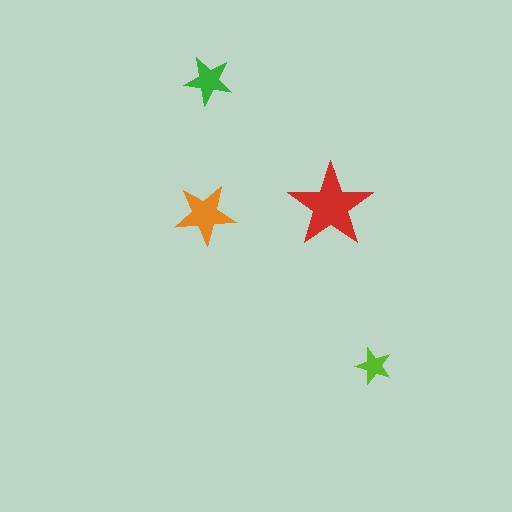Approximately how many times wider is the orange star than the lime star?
About 1.5 times wider.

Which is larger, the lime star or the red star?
The red one.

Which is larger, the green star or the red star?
The red one.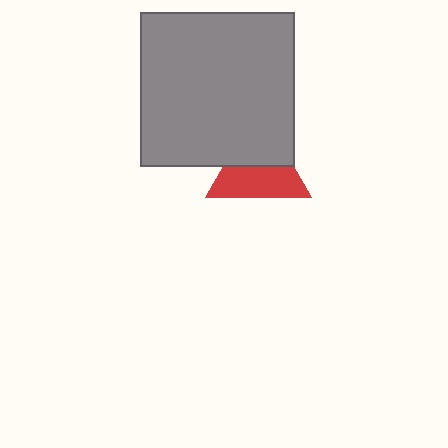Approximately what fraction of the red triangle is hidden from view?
Roughly 46% of the red triangle is hidden behind the gray square.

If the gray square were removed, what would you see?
You would see the complete red triangle.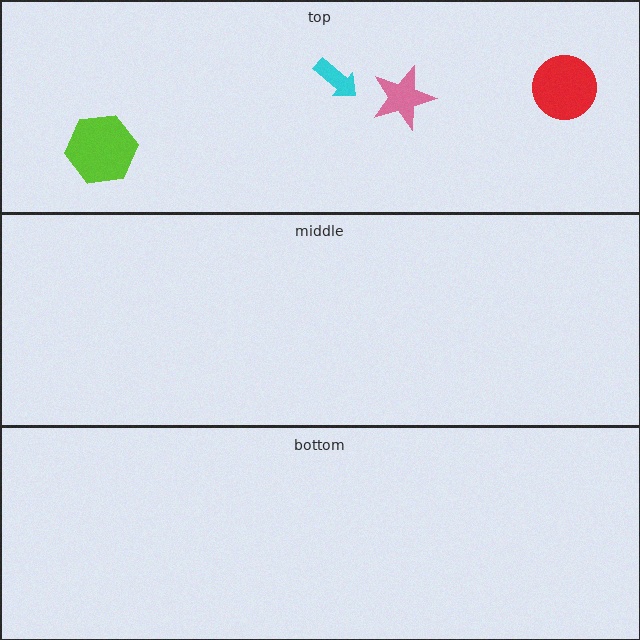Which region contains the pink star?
The top region.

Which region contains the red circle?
The top region.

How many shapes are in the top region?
4.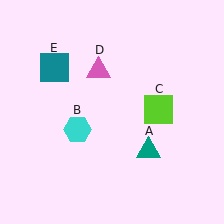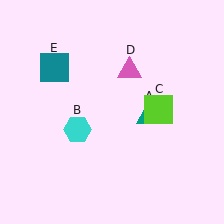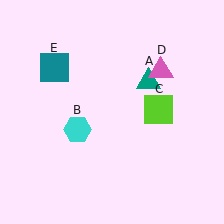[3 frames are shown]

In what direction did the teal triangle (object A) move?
The teal triangle (object A) moved up.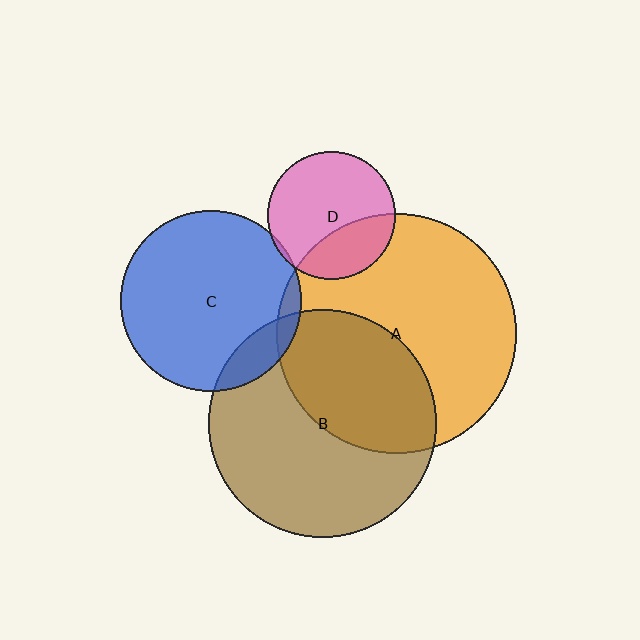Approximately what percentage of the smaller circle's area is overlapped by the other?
Approximately 5%.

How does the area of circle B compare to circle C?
Approximately 1.6 times.